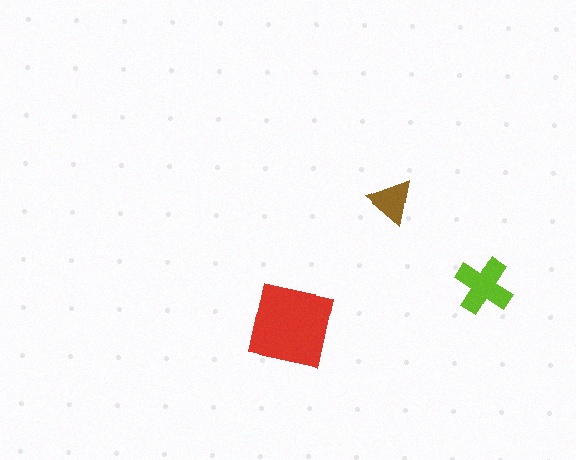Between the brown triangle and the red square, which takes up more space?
The red square.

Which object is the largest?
The red square.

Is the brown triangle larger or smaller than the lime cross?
Smaller.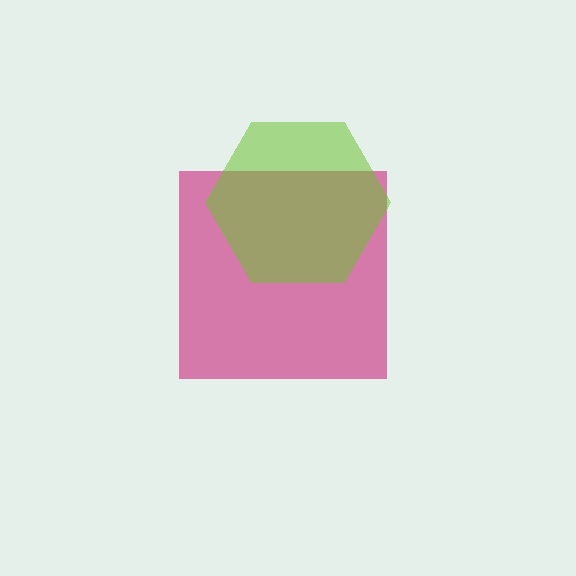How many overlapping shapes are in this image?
There are 2 overlapping shapes in the image.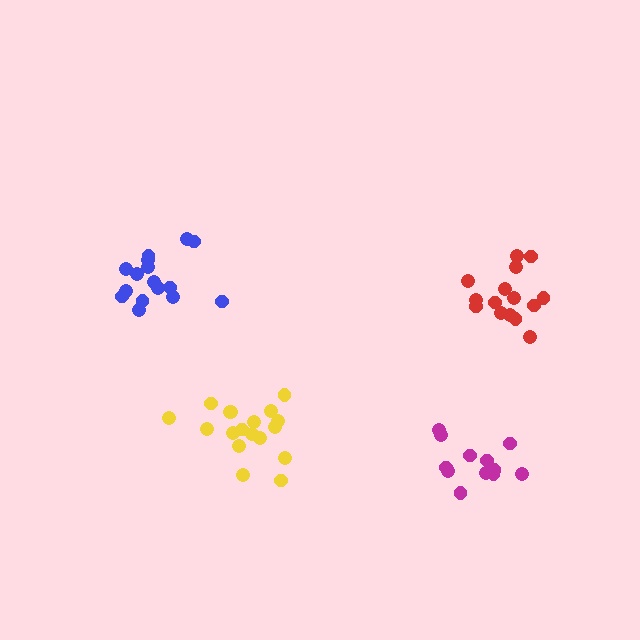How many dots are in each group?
Group 1: 15 dots, Group 2: 18 dots, Group 3: 16 dots, Group 4: 12 dots (61 total).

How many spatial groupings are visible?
There are 4 spatial groupings.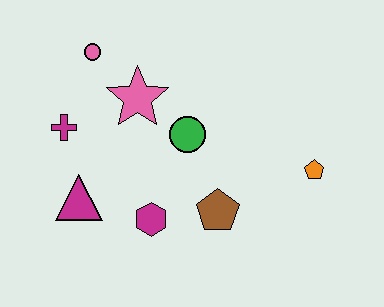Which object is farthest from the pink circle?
The orange pentagon is farthest from the pink circle.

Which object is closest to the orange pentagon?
The brown pentagon is closest to the orange pentagon.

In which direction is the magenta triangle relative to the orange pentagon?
The magenta triangle is to the left of the orange pentagon.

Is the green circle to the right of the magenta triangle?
Yes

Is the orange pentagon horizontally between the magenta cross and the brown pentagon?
No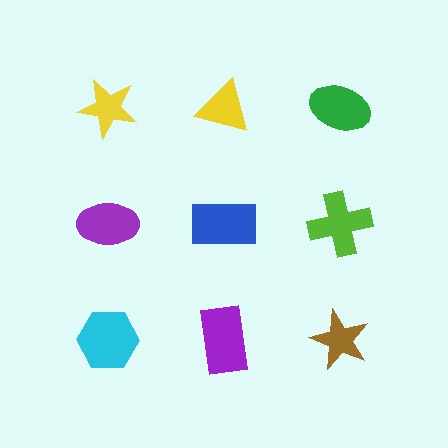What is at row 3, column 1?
A cyan hexagon.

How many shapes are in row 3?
3 shapes.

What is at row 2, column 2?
A blue rectangle.